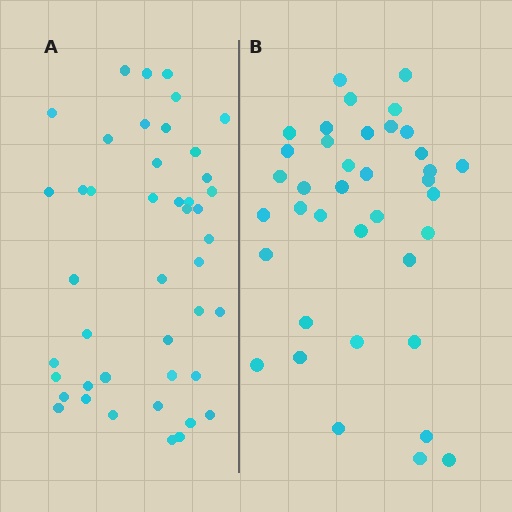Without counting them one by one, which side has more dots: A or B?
Region A (the left region) has more dots.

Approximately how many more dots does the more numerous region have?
Region A has about 6 more dots than region B.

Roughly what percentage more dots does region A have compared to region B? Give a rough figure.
About 15% more.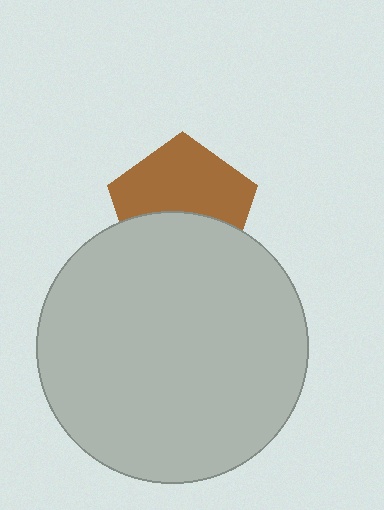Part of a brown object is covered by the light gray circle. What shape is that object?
It is a pentagon.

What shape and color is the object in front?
The object in front is a light gray circle.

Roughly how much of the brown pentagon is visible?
About half of it is visible (roughly 57%).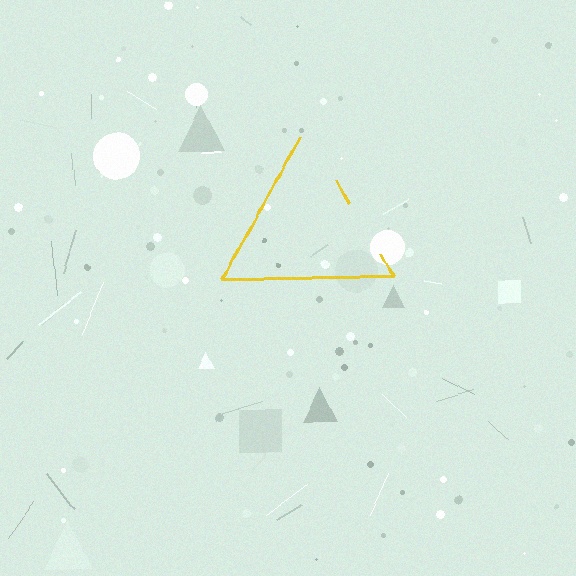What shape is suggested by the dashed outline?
The dashed outline suggests a triangle.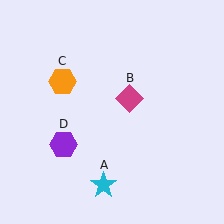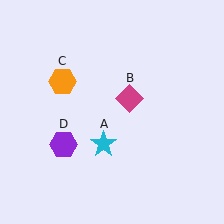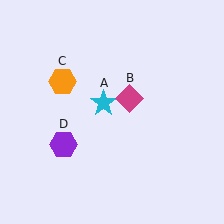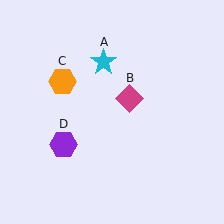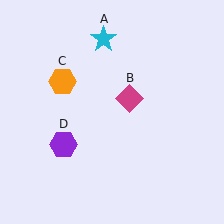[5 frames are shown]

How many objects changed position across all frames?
1 object changed position: cyan star (object A).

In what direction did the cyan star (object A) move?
The cyan star (object A) moved up.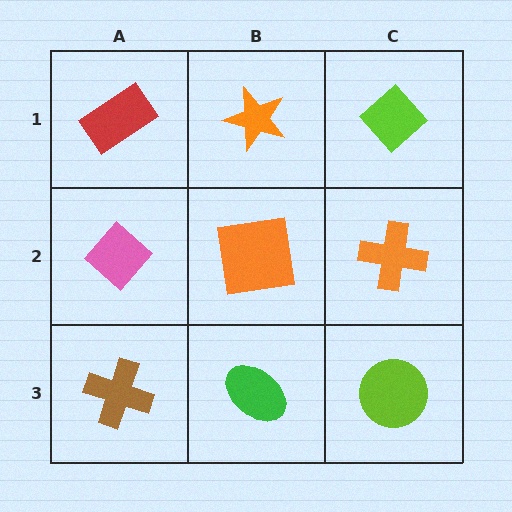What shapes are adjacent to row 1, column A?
A pink diamond (row 2, column A), an orange star (row 1, column B).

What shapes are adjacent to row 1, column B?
An orange square (row 2, column B), a red rectangle (row 1, column A), a lime diamond (row 1, column C).